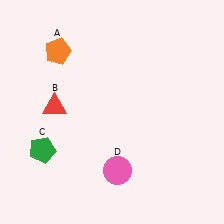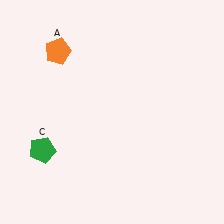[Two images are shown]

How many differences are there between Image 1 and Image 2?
There are 2 differences between the two images.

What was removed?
The pink circle (D), the red triangle (B) were removed in Image 2.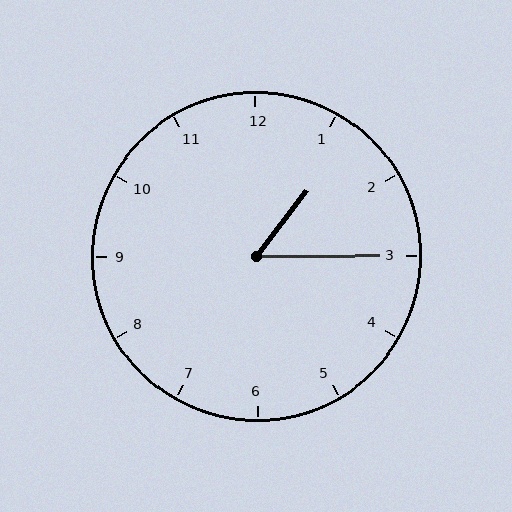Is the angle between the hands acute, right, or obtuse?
It is acute.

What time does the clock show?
1:15.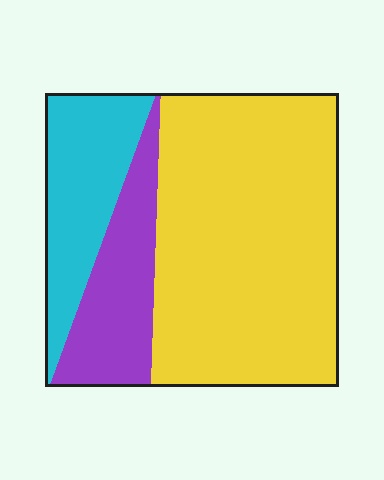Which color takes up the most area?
Yellow, at roughly 60%.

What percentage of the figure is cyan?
Cyan covers about 20% of the figure.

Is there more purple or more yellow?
Yellow.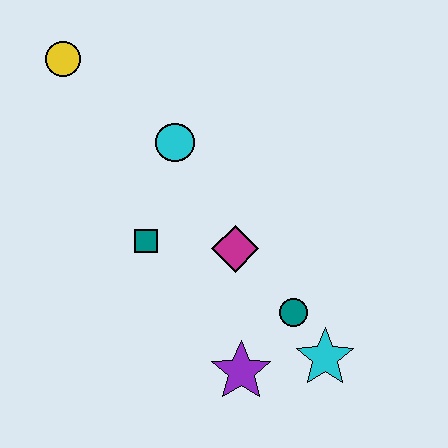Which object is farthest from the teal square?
The cyan star is farthest from the teal square.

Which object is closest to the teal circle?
The cyan star is closest to the teal circle.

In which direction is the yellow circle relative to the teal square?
The yellow circle is above the teal square.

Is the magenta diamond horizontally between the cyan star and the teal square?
Yes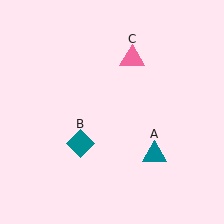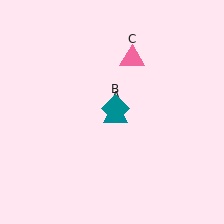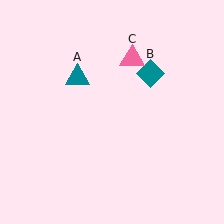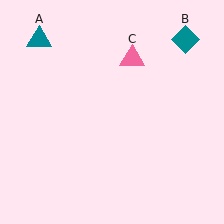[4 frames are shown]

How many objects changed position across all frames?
2 objects changed position: teal triangle (object A), teal diamond (object B).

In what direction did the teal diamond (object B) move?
The teal diamond (object B) moved up and to the right.